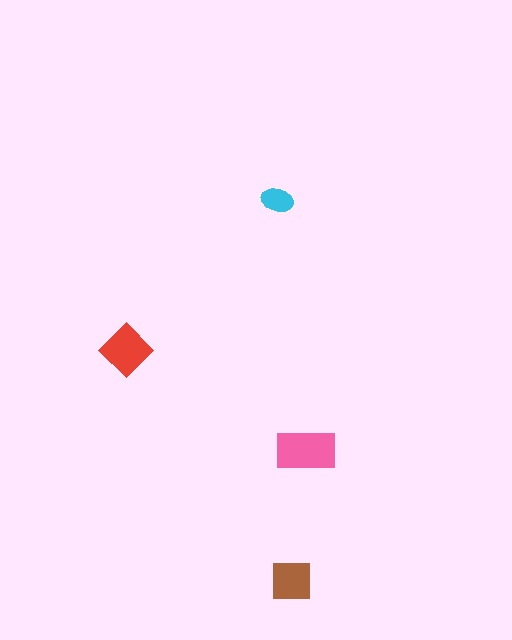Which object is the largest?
The pink rectangle.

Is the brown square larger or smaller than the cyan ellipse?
Larger.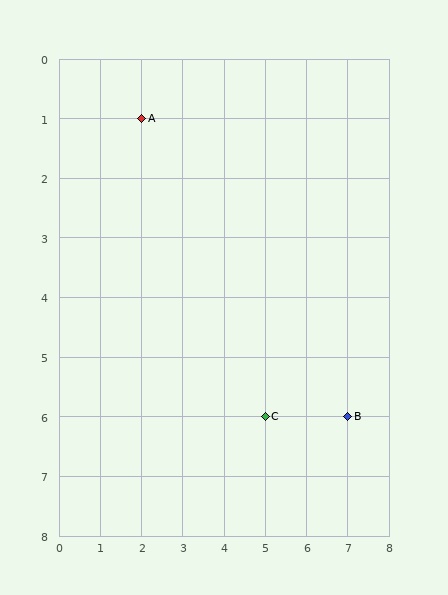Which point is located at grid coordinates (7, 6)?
Point B is at (7, 6).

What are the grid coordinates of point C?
Point C is at grid coordinates (5, 6).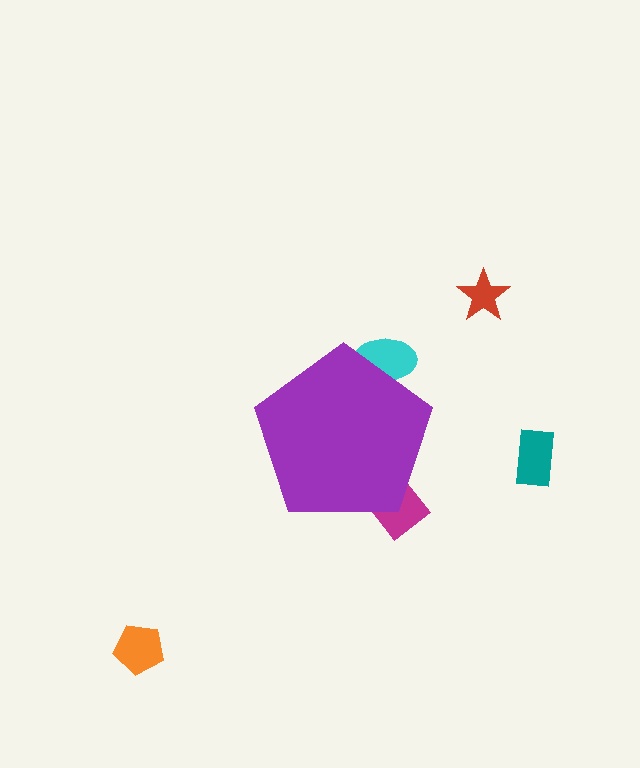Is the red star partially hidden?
No, the red star is fully visible.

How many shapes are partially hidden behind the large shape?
2 shapes are partially hidden.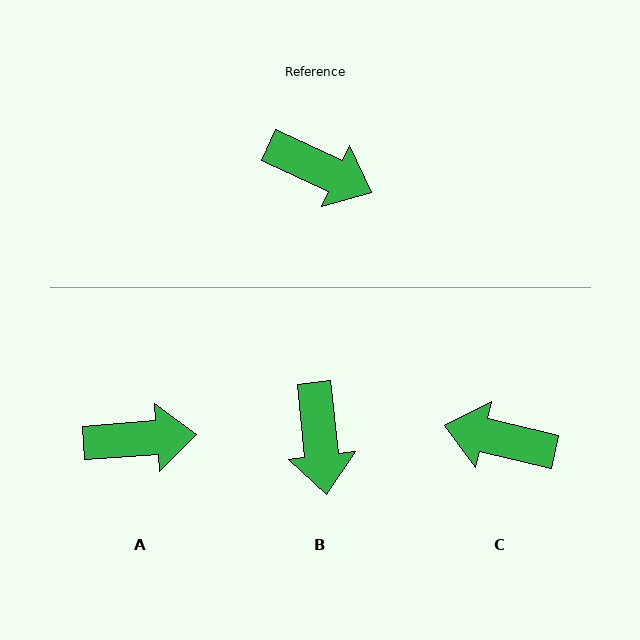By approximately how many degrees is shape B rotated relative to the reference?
Approximately 59 degrees clockwise.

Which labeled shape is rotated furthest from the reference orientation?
C, about 169 degrees away.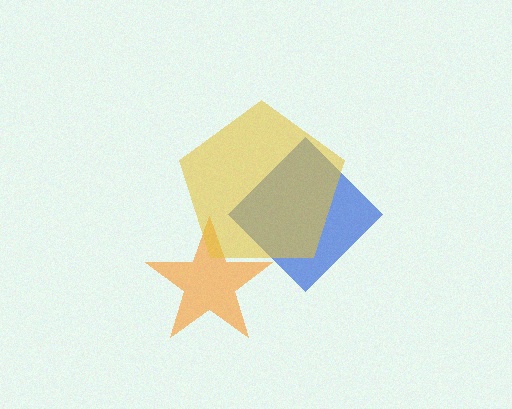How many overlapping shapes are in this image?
There are 3 overlapping shapes in the image.